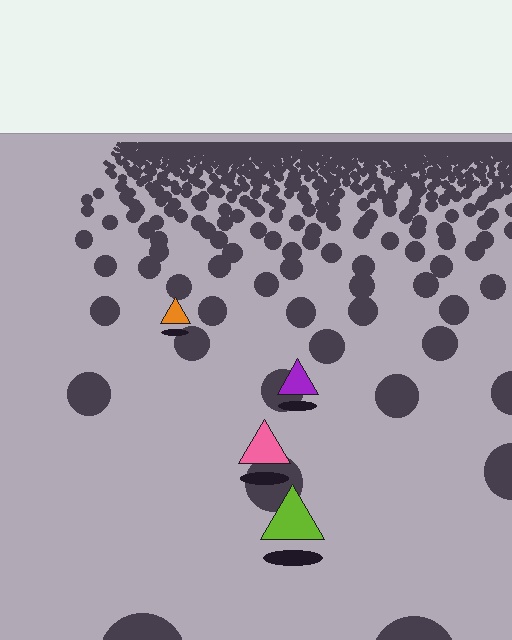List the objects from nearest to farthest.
From nearest to farthest: the lime triangle, the pink triangle, the purple triangle, the orange triangle.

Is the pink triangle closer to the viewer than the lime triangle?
No. The lime triangle is closer — you can tell from the texture gradient: the ground texture is coarser near it.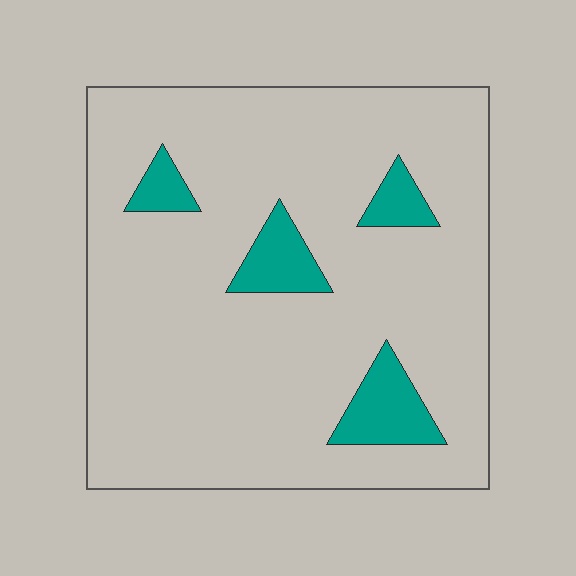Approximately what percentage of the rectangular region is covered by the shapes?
Approximately 10%.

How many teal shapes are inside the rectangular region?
4.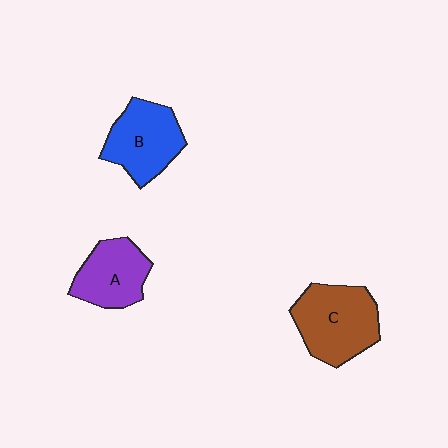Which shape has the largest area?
Shape C (brown).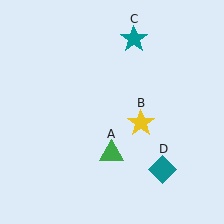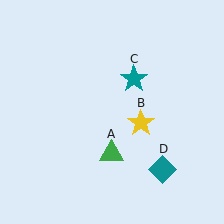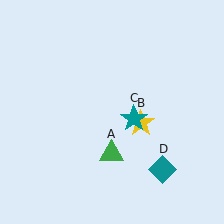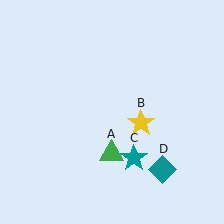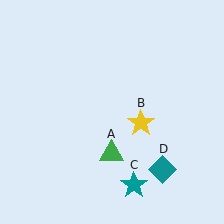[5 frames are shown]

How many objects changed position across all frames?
1 object changed position: teal star (object C).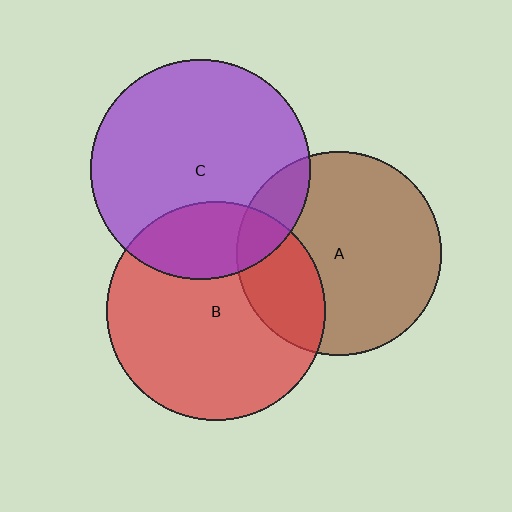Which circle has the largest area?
Circle C (purple).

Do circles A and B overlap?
Yes.